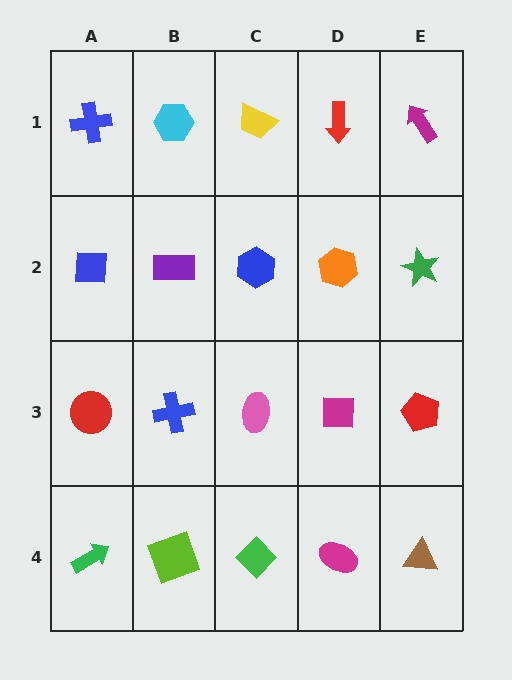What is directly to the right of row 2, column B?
A blue hexagon.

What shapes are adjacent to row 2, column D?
A red arrow (row 1, column D), a magenta square (row 3, column D), a blue hexagon (row 2, column C), a green star (row 2, column E).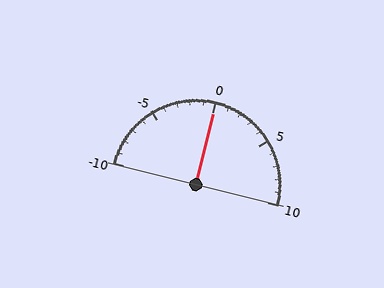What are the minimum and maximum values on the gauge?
The gauge ranges from -10 to 10.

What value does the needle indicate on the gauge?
The needle indicates approximately 0.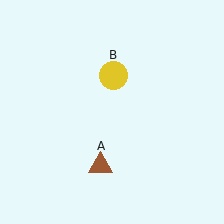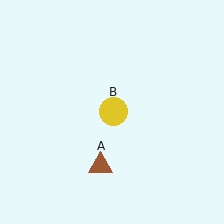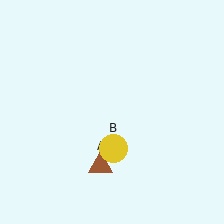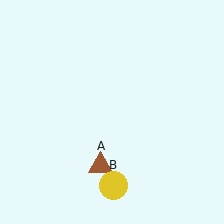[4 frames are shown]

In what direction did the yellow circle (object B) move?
The yellow circle (object B) moved down.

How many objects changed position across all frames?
1 object changed position: yellow circle (object B).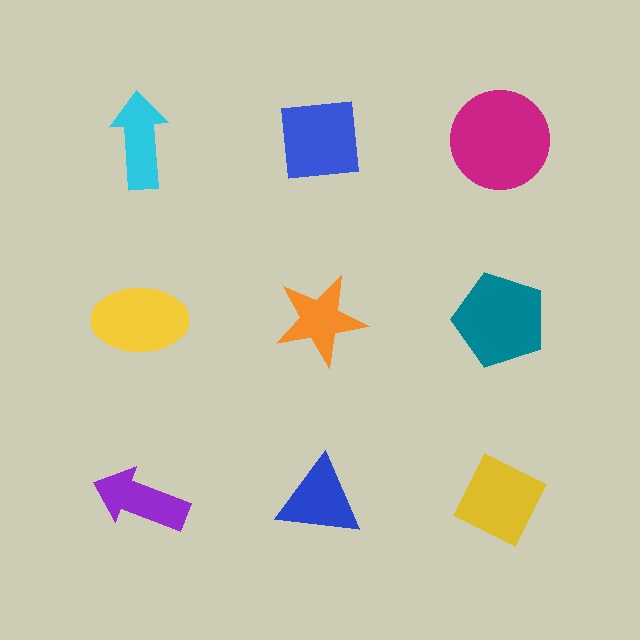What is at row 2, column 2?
An orange star.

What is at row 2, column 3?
A teal pentagon.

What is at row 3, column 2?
A blue triangle.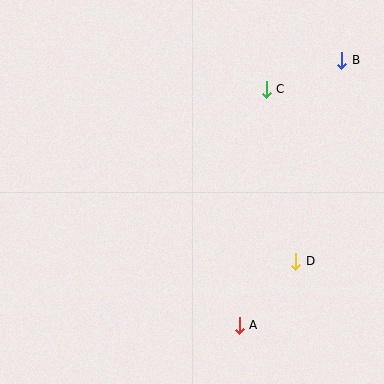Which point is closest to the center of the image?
Point D at (296, 261) is closest to the center.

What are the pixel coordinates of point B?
Point B is at (342, 60).